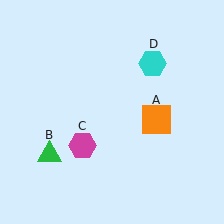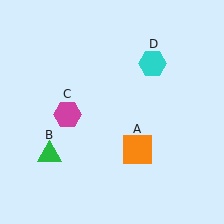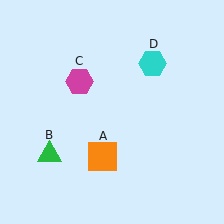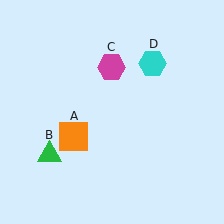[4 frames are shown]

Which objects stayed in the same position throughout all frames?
Green triangle (object B) and cyan hexagon (object D) remained stationary.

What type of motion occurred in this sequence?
The orange square (object A), magenta hexagon (object C) rotated clockwise around the center of the scene.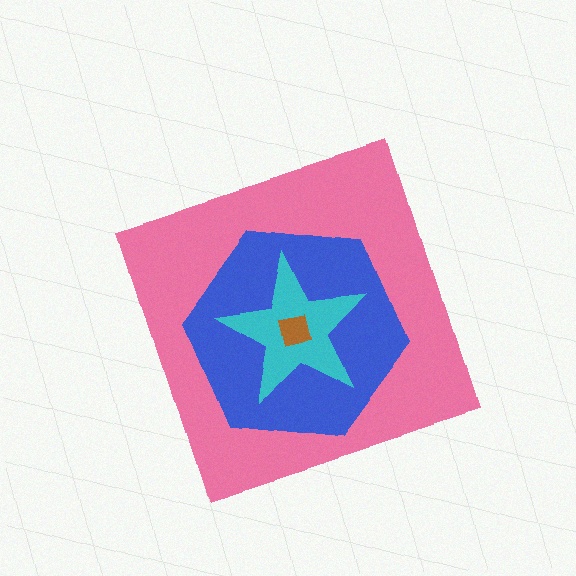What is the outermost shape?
The pink diamond.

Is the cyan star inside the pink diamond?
Yes.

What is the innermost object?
The brown square.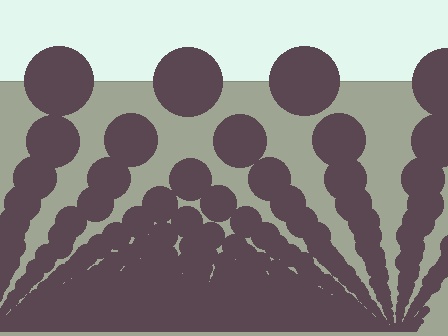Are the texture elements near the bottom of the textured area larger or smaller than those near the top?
Smaller. The gradient is inverted — elements near the bottom are smaller and denser.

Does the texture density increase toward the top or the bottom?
Density increases toward the bottom.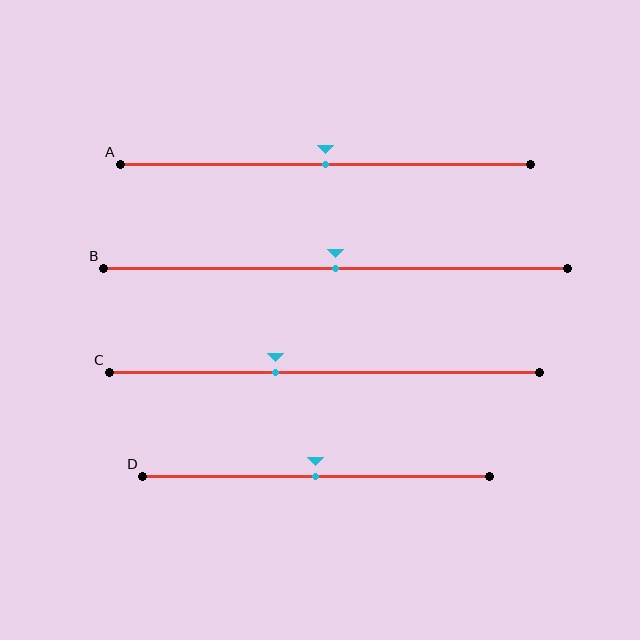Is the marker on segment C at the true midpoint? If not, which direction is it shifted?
No, the marker on segment C is shifted to the left by about 11% of the segment length.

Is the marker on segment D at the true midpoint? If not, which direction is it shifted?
Yes, the marker on segment D is at the true midpoint.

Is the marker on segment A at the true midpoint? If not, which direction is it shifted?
Yes, the marker on segment A is at the true midpoint.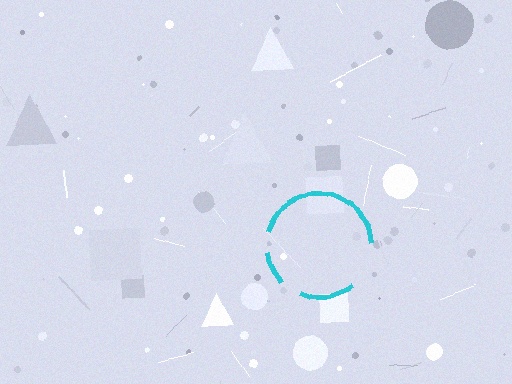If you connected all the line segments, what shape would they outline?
They would outline a circle.